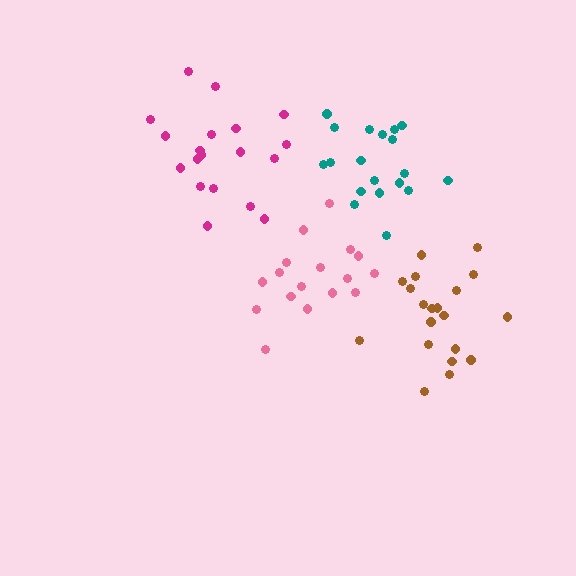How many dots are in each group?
Group 1: 20 dots, Group 2: 19 dots, Group 3: 17 dots, Group 4: 19 dots (75 total).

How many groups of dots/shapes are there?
There are 4 groups.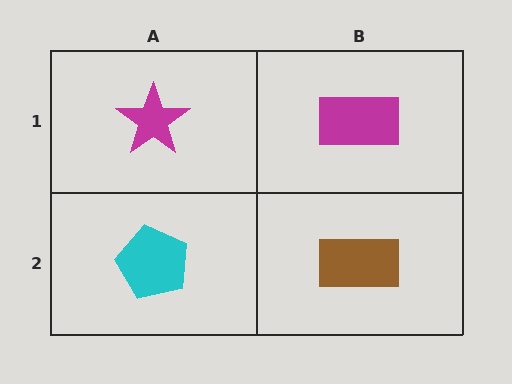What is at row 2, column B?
A brown rectangle.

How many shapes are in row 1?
2 shapes.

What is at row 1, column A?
A magenta star.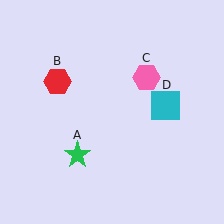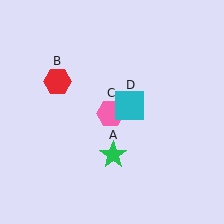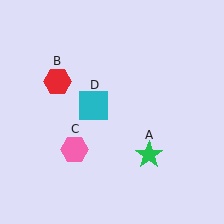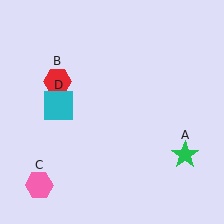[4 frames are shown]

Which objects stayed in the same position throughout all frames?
Red hexagon (object B) remained stationary.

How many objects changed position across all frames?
3 objects changed position: green star (object A), pink hexagon (object C), cyan square (object D).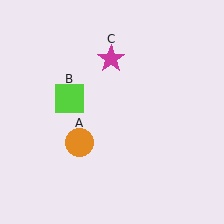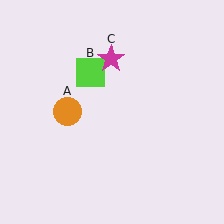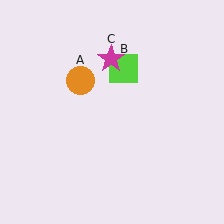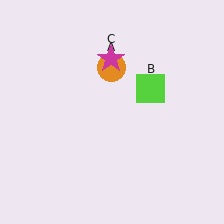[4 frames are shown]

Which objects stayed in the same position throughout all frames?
Magenta star (object C) remained stationary.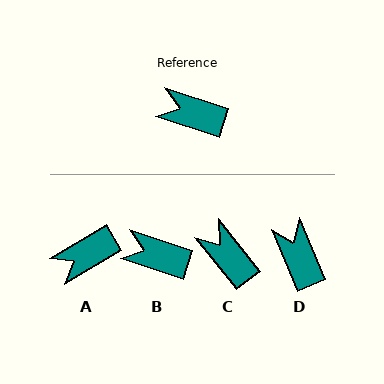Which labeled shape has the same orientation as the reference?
B.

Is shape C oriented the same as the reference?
No, it is off by about 34 degrees.